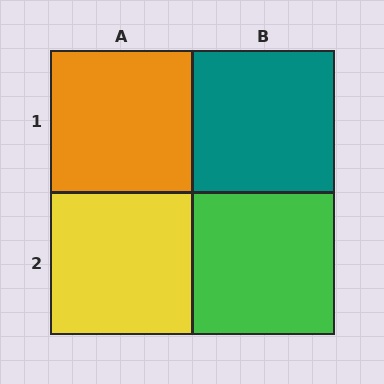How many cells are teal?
1 cell is teal.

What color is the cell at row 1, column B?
Teal.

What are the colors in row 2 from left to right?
Yellow, green.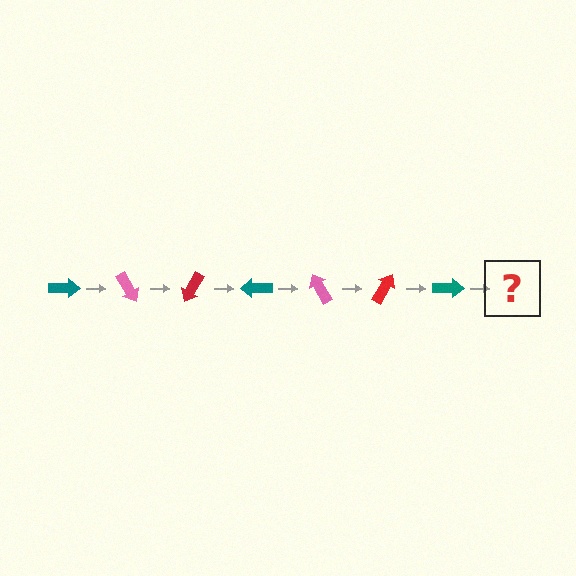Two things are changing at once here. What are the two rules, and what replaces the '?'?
The two rules are that it rotates 60 degrees each step and the color cycles through teal, pink, and red. The '?' should be a pink arrow, rotated 420 degrees from the start.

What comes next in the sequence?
The next element should be a pink arrow, rotated 420 degrees from the start.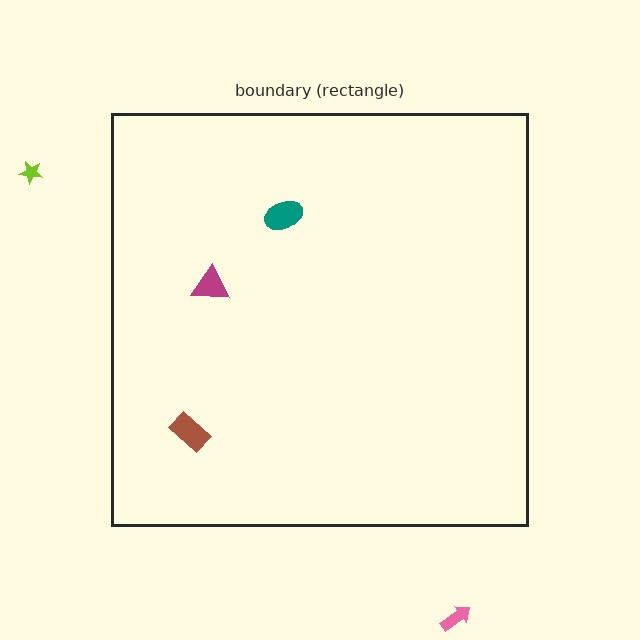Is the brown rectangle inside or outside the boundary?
Inside.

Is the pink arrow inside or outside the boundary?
Outside.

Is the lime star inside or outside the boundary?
Outside.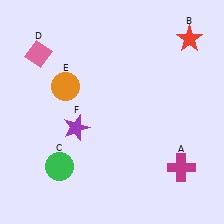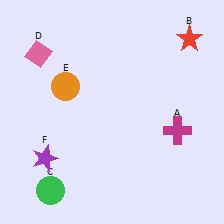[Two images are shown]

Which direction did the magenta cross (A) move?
The magenta cross (A) moved up.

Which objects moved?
The objects that moved are: the magenta cross (A), the green circle (C), the purple star (F).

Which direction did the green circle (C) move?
The green circle (C) moved down.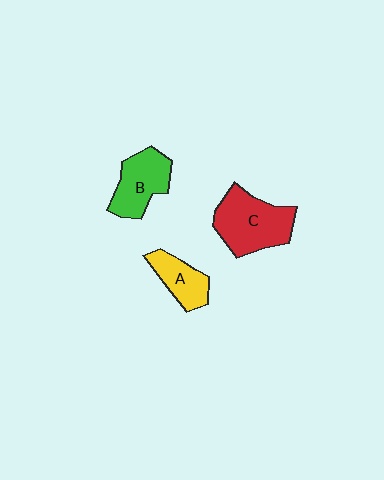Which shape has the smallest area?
Shape A (yellow).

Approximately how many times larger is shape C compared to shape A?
Approximately 1.8 times.